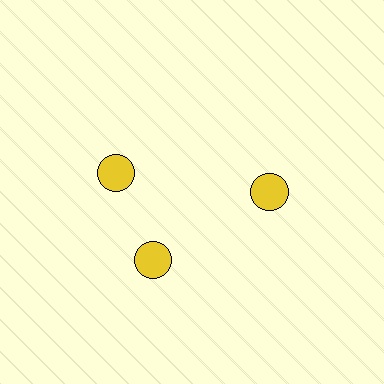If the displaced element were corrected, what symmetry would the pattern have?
It would have 3-fold rotational symmetry — the pattern would map onto itself every 120 degrees.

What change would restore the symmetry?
The symmetry would be restored by rotating it back into even spacing with its neighbors so that all 3 circles sit at equal angles and equal distance from the center.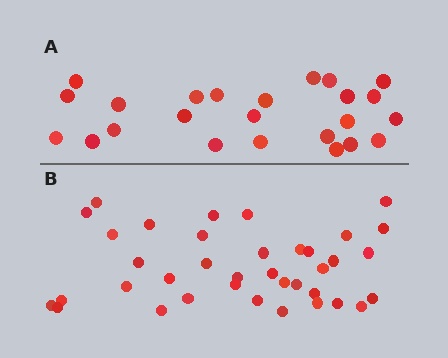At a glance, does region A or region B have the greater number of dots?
Region B (the bottom region) has more dots.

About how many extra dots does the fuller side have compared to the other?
Region B has approximately 15 more dots than region A.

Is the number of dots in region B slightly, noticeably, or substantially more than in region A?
Region B has substantially more. The ratio is roughly 1.5 to 1.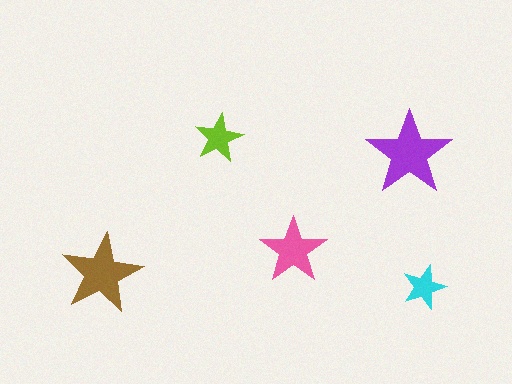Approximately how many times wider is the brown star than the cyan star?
About 2 times wider.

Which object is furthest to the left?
The brown star is leftmost.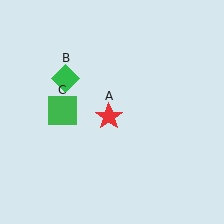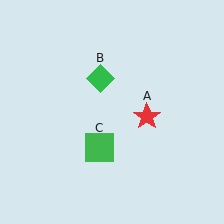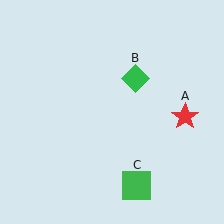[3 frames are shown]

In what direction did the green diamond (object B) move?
The green diamond (object B) moved right.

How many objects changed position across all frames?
3 objects changed position: red star (object A), green diamond (object B), green square (object C).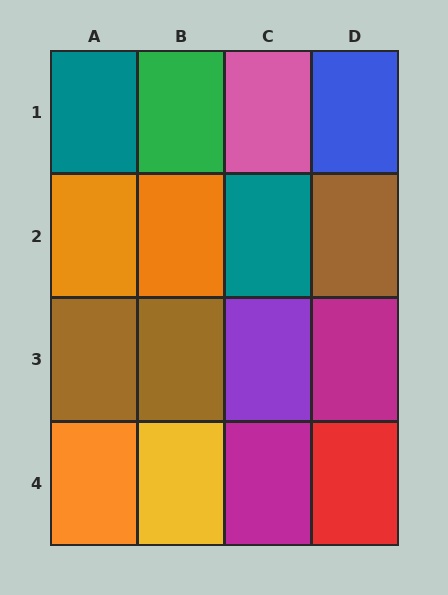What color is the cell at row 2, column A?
Orange.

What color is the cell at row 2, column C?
Teal.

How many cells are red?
1 cell is red.